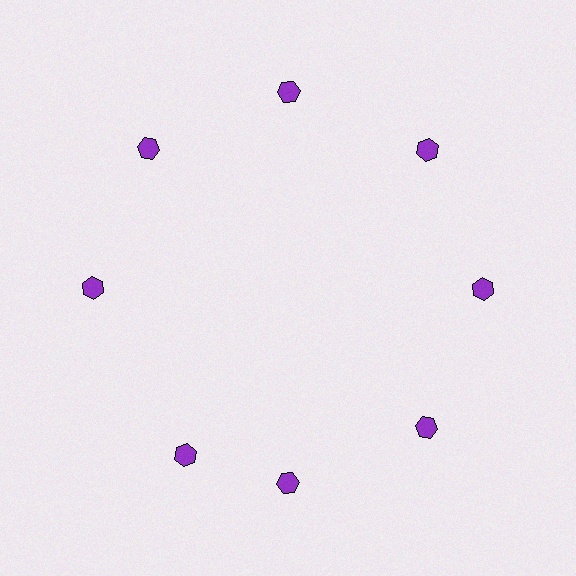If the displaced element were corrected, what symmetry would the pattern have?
It would have 8-fold rotational symmetry — the pattern would map onto itself every 45 degrees.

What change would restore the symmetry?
The symmetry would be restored by rotating it back into even spacing with its neighbors so that all 8 hexagons sit at equal angles and equal distance from the center.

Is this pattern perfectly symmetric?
No. The 8 purple hexagons are arranged in a ring, but one element near the 8 o'clock position is rotated out of alignment along the ring, breaking the 8-fold rotational symmetry.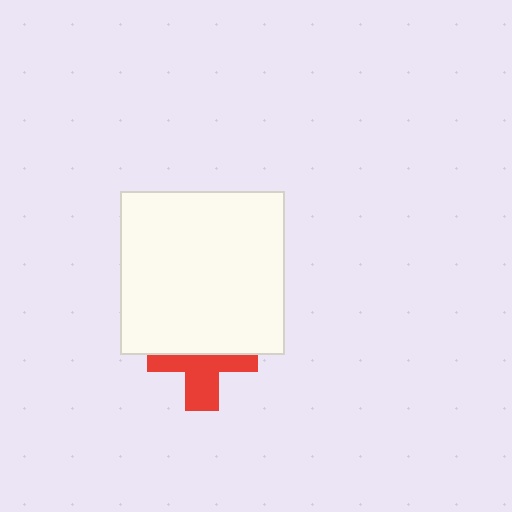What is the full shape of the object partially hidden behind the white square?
The partially hidden object is a red cross.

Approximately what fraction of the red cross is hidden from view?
Roughly 51% of the red cross is hidden behind the white square.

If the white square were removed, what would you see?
You would see the complete red cross.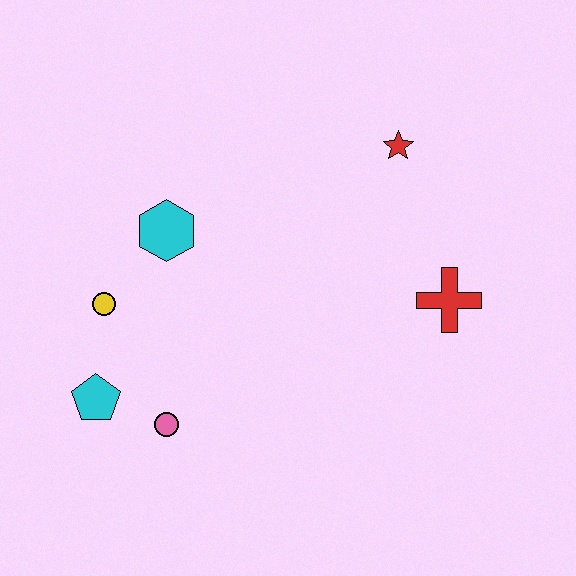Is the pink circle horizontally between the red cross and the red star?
No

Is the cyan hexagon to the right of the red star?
No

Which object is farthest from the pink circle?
The red star is farthest from the pink circle.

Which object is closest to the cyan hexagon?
The yellow circle is closest to the cyan hexagon.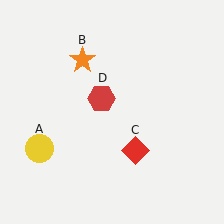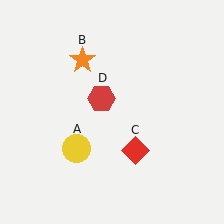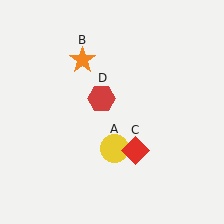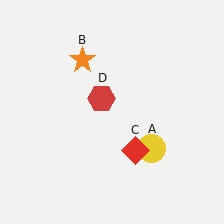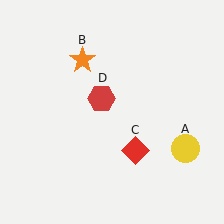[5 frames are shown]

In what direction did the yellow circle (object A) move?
The yellow circle (object A) moved right.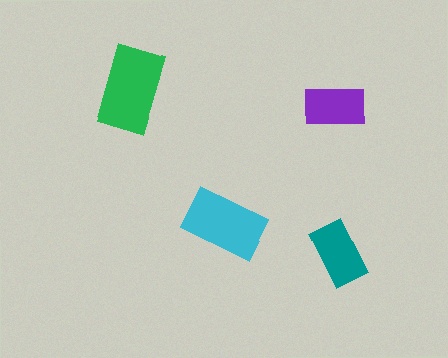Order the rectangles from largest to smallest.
the green one, the cyan one, the teal one, the purple one.